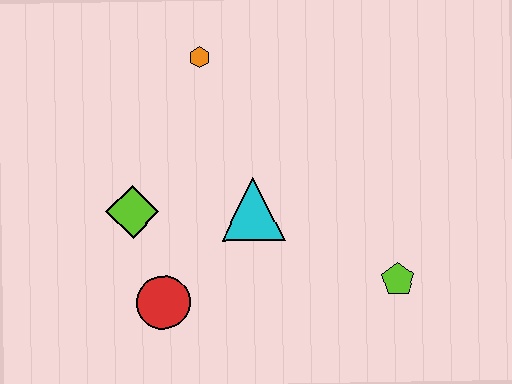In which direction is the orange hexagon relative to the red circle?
The orange hexagon is above the red circle.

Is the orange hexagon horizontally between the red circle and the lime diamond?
No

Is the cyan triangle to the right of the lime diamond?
Yes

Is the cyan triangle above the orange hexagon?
No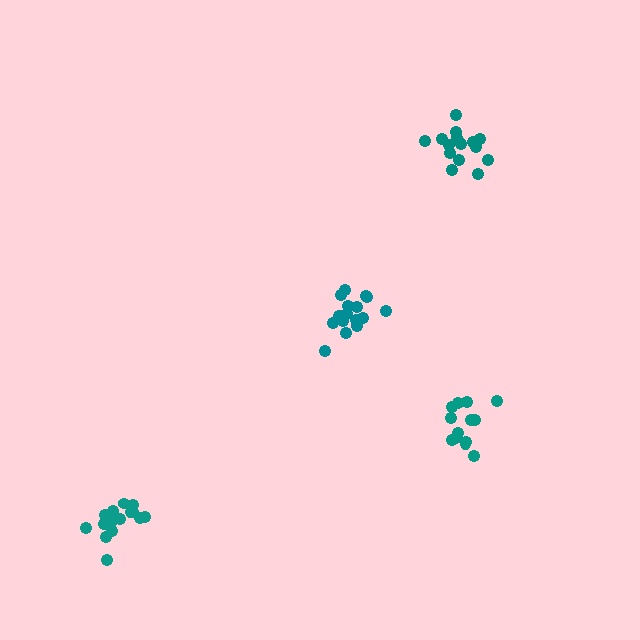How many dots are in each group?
Group 1: 13 dots, Group 2: 17 dots, Group 3: 16 dots, Group 4: 17 dots (63 total).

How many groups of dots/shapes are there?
There are 4 groups.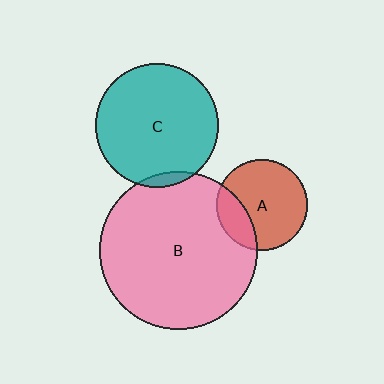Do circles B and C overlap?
Yes.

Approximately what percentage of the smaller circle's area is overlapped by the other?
Approximately 5%.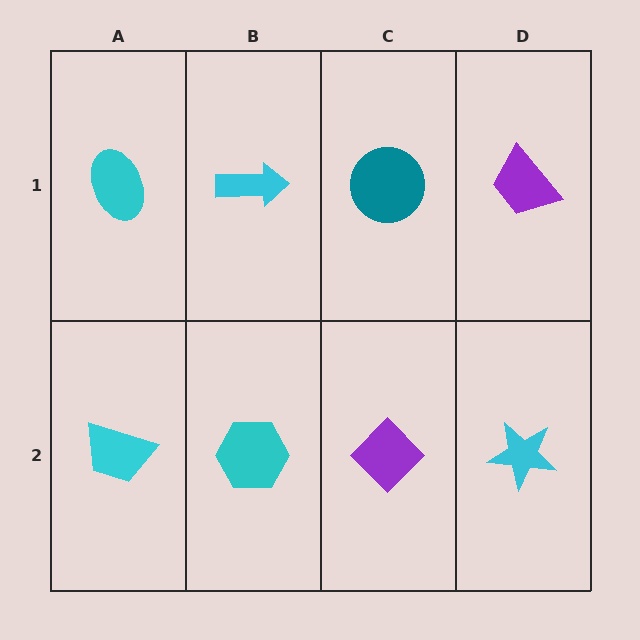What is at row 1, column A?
A cyan ellipse.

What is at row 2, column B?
A cyan hexagon.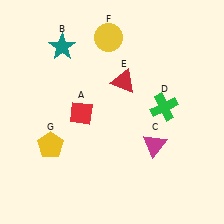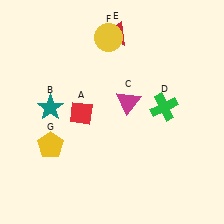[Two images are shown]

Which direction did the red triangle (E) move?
The red triangle (E) moved up.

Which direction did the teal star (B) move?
The teal star (B) moved down.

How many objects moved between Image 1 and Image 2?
3 objects moved between the two images.